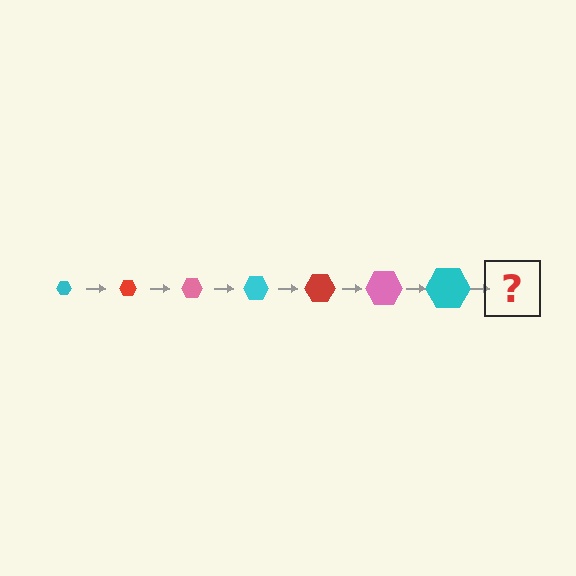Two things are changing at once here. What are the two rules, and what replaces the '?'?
The two rules are that the hexagon grows larger each step and the color cycles through cyan, red, and pink. The '?' should be a red hexagon, larger than the previous one.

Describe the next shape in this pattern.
It should be a red hexagon, larger than the previous one.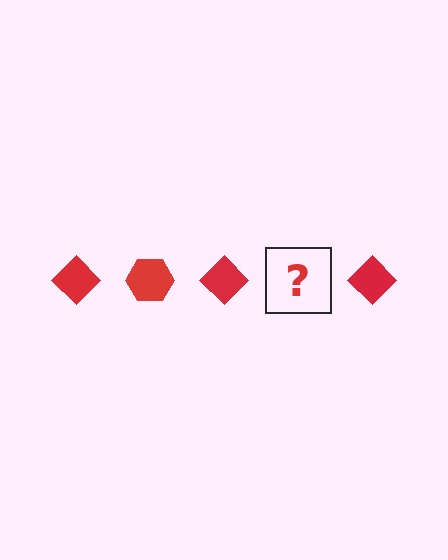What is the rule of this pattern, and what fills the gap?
The rule is that the pattern cycles through diamond, hexagon shapes in red. The gap should be filled with a red hexagon.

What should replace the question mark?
The question mark should be replaced with a red hexagon.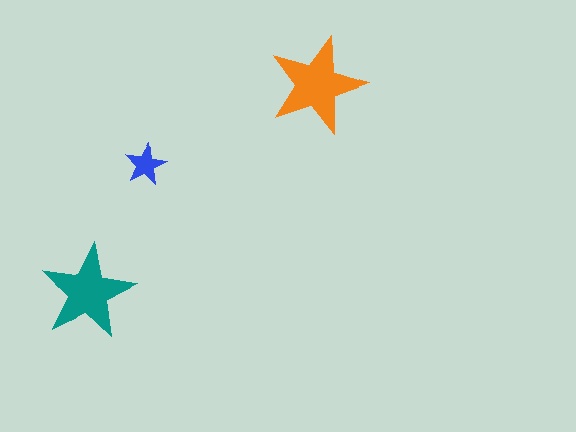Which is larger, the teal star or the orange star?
The orange one.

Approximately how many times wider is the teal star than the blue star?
About 2.5 times wider.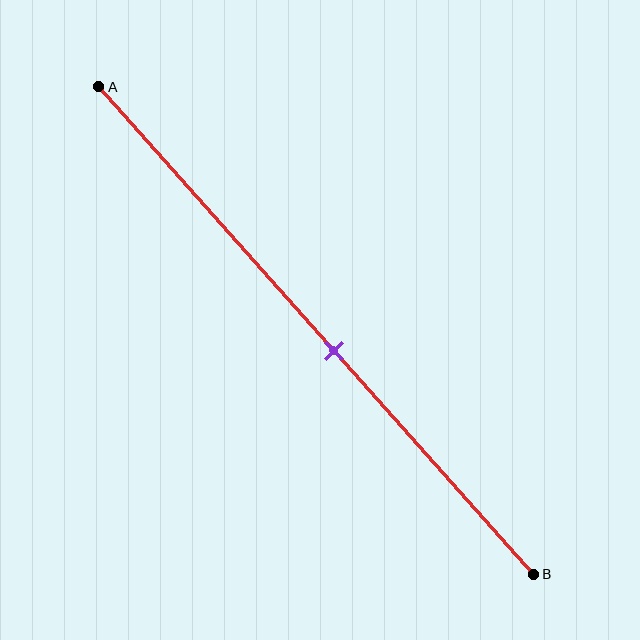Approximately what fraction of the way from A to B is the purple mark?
The purple mark is approximately 55% of the way from A to B.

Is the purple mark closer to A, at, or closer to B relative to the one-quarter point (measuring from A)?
The purple mark is closer to point B than the one-quarter point of segment AB.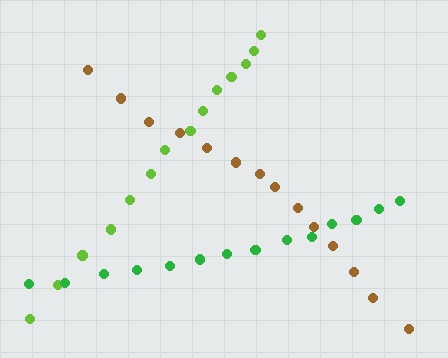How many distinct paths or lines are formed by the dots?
There are 3 distinct paths.